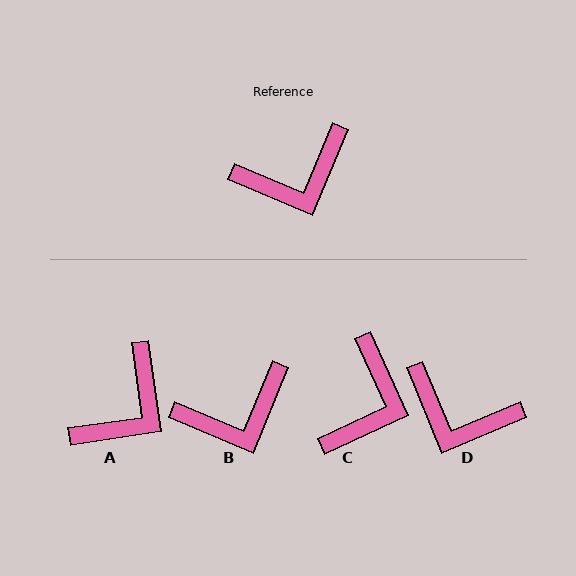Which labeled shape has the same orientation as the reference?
B.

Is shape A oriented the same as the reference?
No, it is off by about 31 degrees.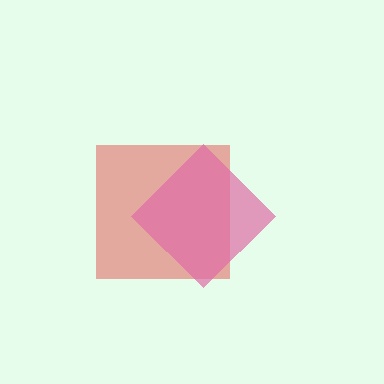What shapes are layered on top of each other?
The layered shapes are: a red square, a pink diamond.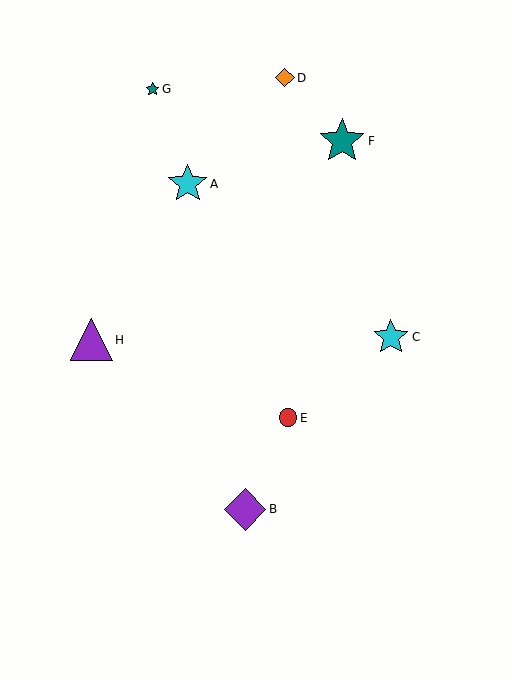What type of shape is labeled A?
Shape A is a cyan star.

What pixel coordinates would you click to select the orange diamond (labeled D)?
Click at (285, 78) to select the orange diamond D.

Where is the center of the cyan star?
The center of the cyan star is at (188, 184).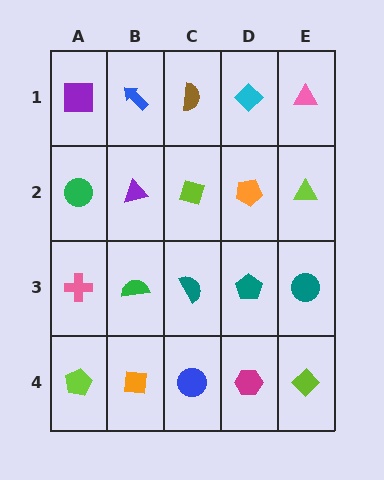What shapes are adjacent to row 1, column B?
A purple triangle (row 2, column B), a purple square (row 1, column A), a brown semicircle (row 1, column C).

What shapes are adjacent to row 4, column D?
A teal pentagon (row 3, column D), a blue circle (row 4, column C), a lime diamond (row 4, column E).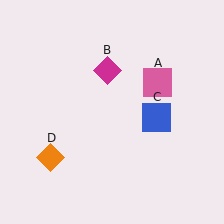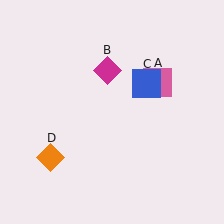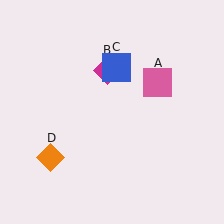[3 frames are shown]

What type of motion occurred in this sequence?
The blue square (object C) rotated counterclockwise around the center of the scene.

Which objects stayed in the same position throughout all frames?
Pink square (object A) and magenta diamond (object B) and orange diamond (object D) remained stationary.